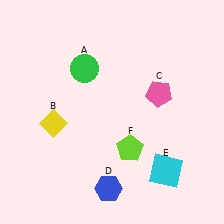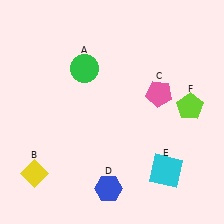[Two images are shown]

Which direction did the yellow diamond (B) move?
The yellow diamond (B) moved down.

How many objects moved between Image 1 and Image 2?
2 objects moved between the two images.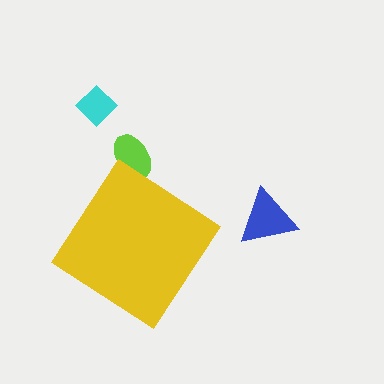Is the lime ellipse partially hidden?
Yes, the lime ellipse is partially hidden behind the yellow diamond.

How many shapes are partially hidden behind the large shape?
1 shape is partially hidden.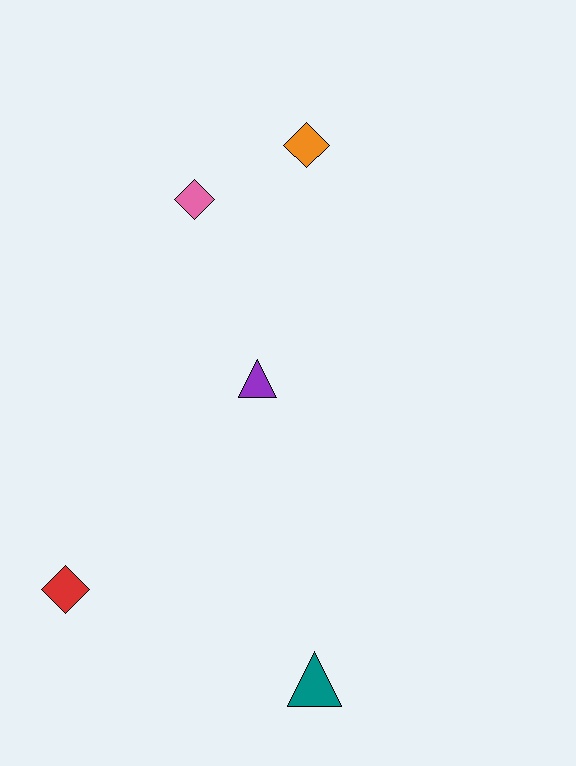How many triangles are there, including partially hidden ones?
There are 2 triangles.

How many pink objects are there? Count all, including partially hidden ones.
There is 1 pink object.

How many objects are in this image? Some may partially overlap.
There are 5 objects.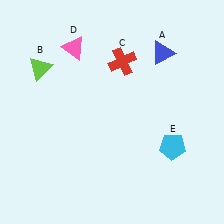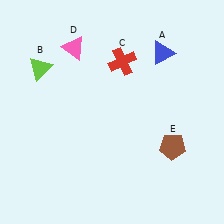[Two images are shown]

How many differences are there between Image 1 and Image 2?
There is 1 difference between the two images.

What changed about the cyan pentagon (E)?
In Image 1, E is cyan. In Image 2, it changed to brown.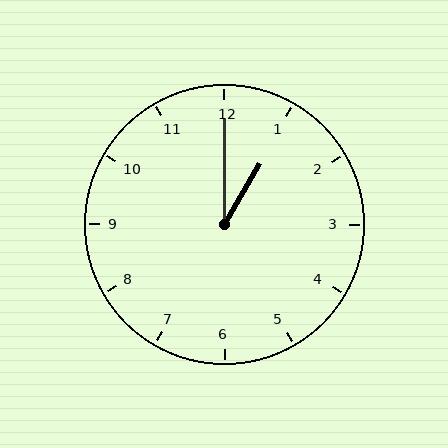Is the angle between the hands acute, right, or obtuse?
It is acute.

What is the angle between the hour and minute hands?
Approximately 30 degrees.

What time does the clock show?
1:00.